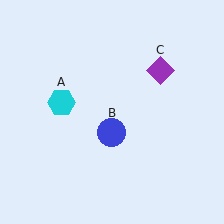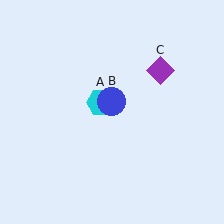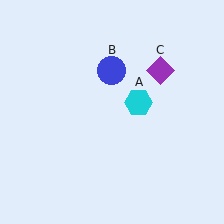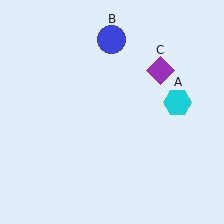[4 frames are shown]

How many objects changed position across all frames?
2 objects changed position: cyan hexagon (object A), blue circle (object B).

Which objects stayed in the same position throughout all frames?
Purple diamond (object C) remained stationary.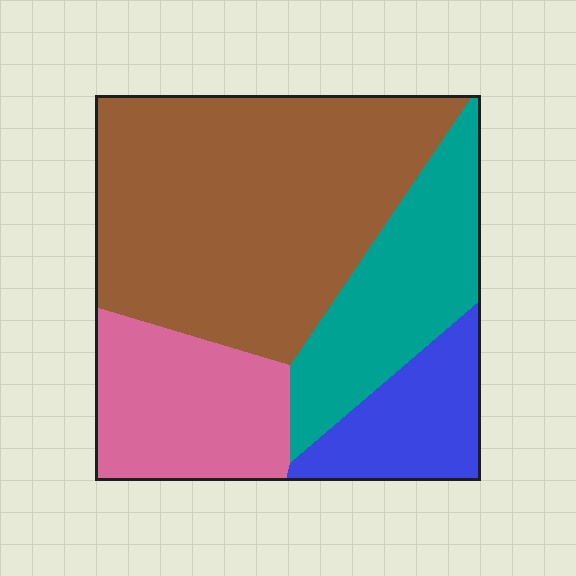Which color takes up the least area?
Blue, at roughly 15%.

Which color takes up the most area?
Brown, at roughly 50%.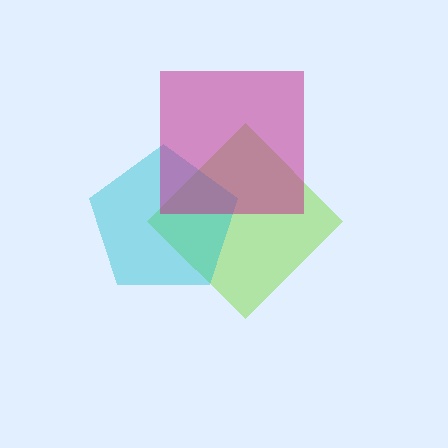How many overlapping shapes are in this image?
There are 3 overlapping shapes in the image.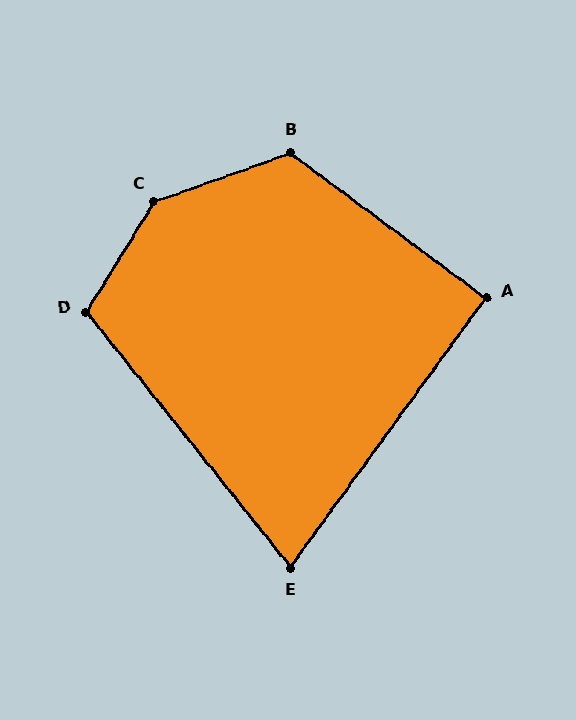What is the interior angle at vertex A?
Approximately 91 degrees (approximately right).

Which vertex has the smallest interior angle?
E, at approximately 75 degrees.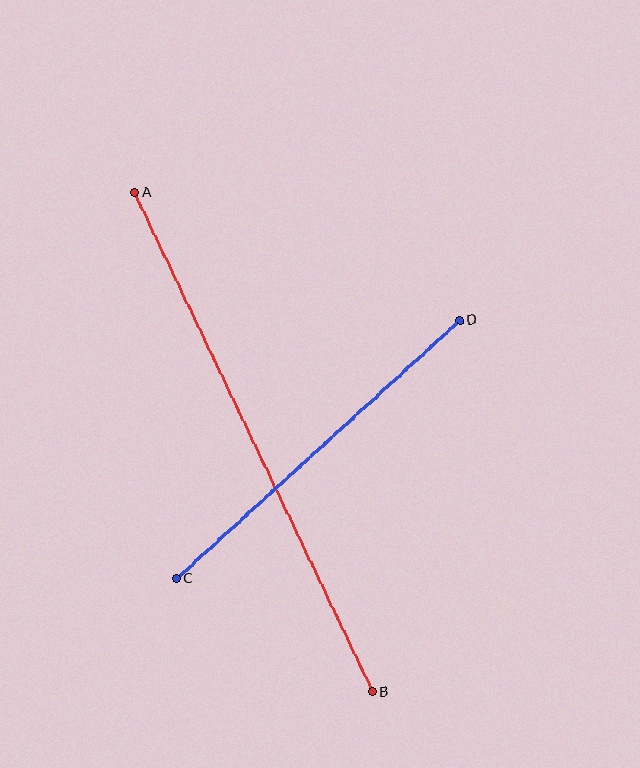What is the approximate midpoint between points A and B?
The midpoint is at approximately (253, 442) pixels.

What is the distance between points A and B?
The distance is approximately 553 pixels.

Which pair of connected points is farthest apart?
Points A and B are farthest apart.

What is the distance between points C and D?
The distance is approximately 383 pixels.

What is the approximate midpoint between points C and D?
The midpoint is at approximately (318, 449) pixels.